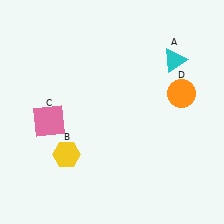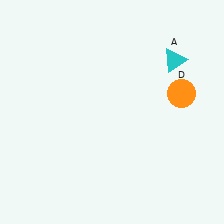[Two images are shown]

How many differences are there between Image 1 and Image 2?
There are 2 differences between the two images.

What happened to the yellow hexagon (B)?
The yellow hexagon (B) was removed in Image 2. It was in the bottom-left area of Image 1.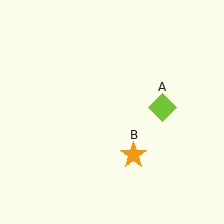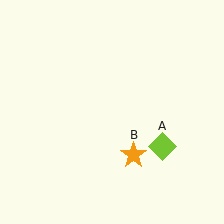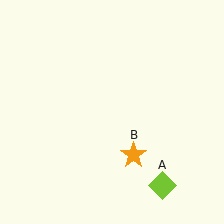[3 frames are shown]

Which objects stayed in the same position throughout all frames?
Orange star (object B) remained stationary.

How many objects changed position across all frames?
1 object changed position: lime diamond (object A).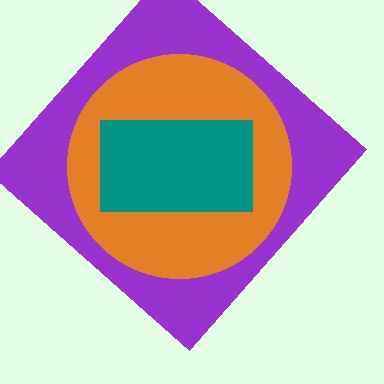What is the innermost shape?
The teal rectangle.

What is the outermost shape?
The purple diamond.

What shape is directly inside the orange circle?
The teal rectangle.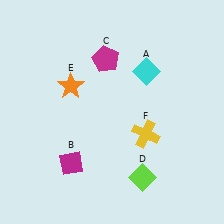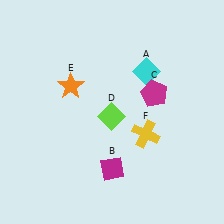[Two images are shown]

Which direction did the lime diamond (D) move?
The lime diamond (D) moved up.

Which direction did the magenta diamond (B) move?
The magenta diamond (B) moved right.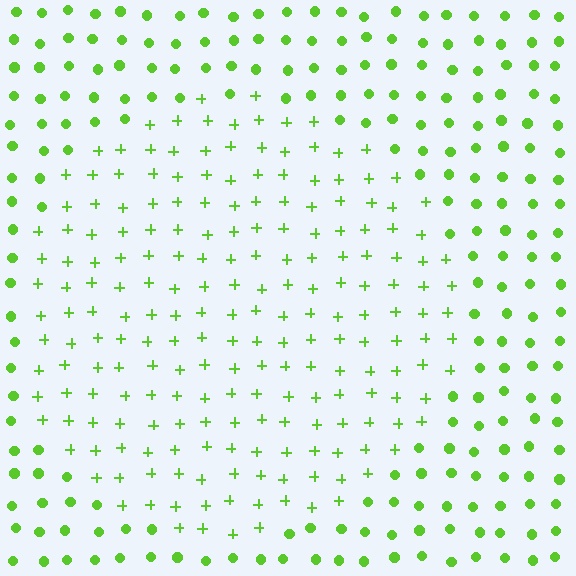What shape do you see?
I see a circle.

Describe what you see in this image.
The image is filled with small lime elements arranged in a uniform grid. A circle-shaped region contains plus signs, while the surrounding area contains circles. The boundary is defined purely by the change in element shape.